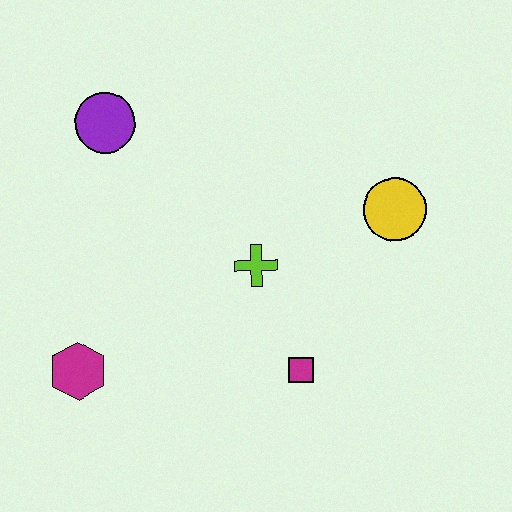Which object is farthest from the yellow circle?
The magenta hexagon is farthest from the yellow circle.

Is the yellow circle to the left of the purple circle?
No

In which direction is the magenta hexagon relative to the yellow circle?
The magenta hexagon is to the left of the yellow circle.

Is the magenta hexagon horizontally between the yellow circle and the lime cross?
No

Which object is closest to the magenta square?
The lime cross is closest to the magenta square.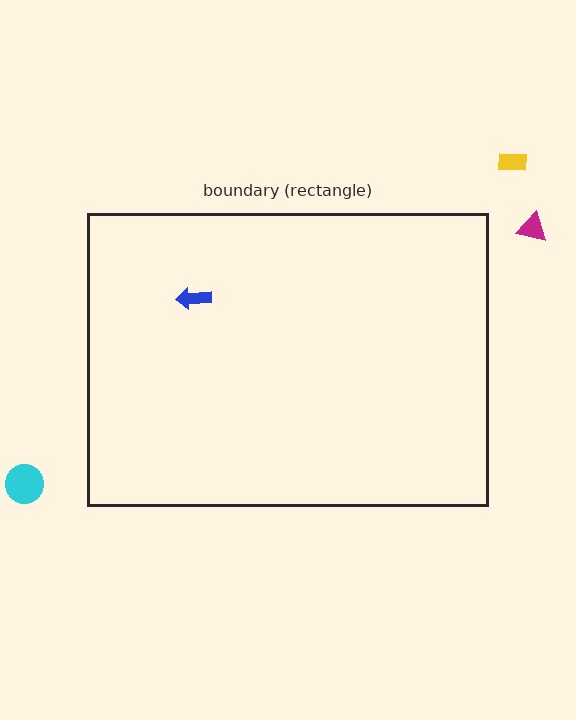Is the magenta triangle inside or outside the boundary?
Outside.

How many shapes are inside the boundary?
1 inside, 3 outside.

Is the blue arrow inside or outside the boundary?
Inside.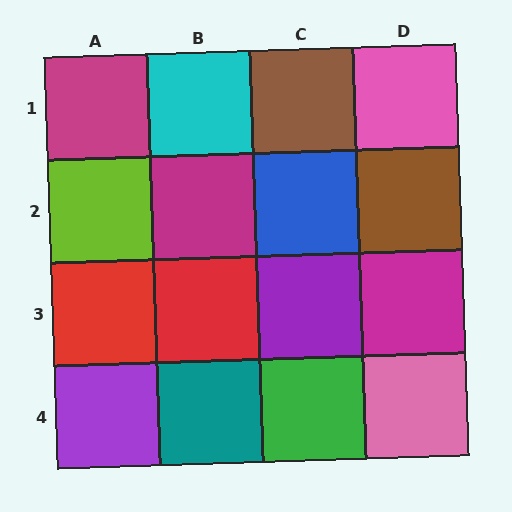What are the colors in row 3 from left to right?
Red, red, purple, magenta.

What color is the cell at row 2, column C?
Blue.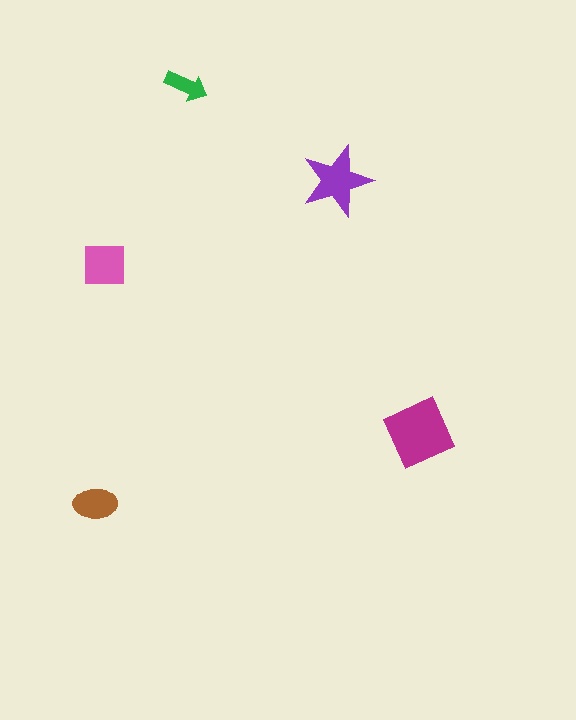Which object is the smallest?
The green arrow.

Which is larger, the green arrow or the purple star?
The purple star.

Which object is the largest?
The magenta diamond.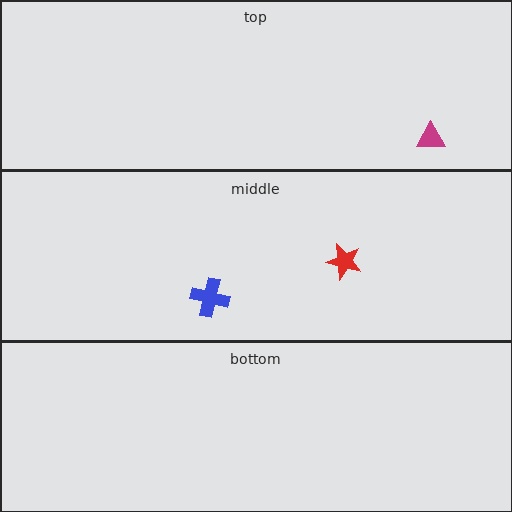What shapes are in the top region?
The magenta triangle.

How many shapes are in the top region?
1.